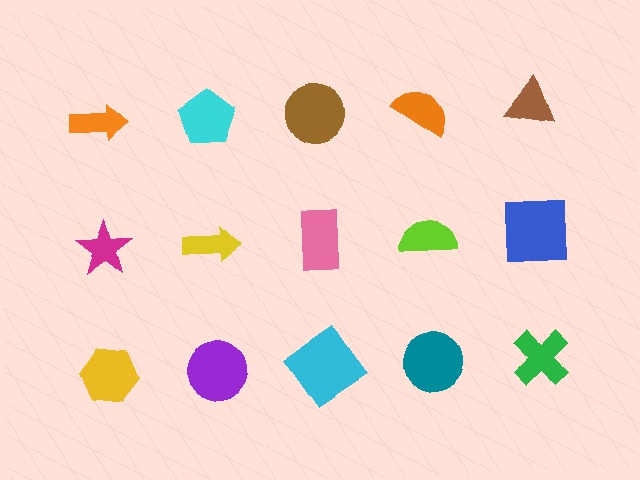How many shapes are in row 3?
5 shapes.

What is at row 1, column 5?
A brown triangle.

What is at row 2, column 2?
A yellow arrow.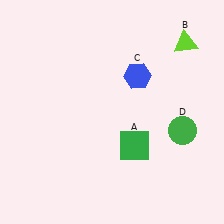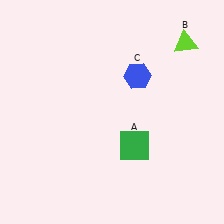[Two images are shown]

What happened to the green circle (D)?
The green circle (D) was removed in Image 2. It was in the bottom-right area of Image 1.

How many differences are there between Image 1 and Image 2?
There is 1 difference between the two images.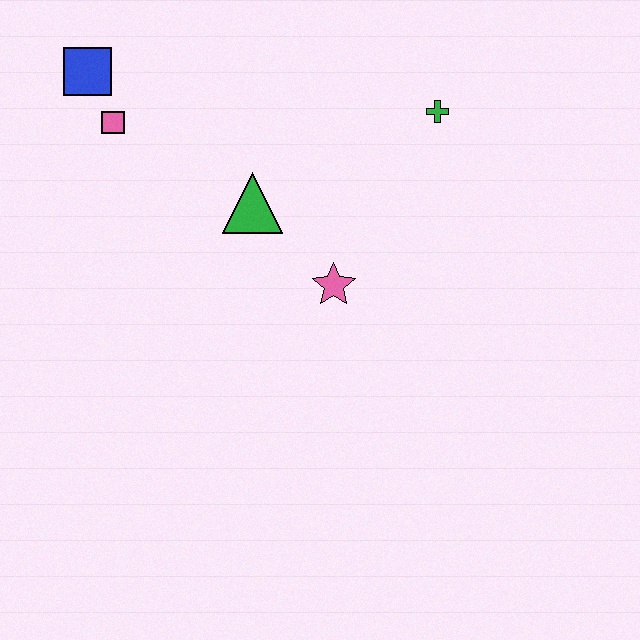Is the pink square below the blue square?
Yes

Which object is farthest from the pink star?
The blue square is farthest from the pink star.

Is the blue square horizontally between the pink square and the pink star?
No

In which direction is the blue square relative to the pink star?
The blue square is to the left of the pink star.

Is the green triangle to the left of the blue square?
No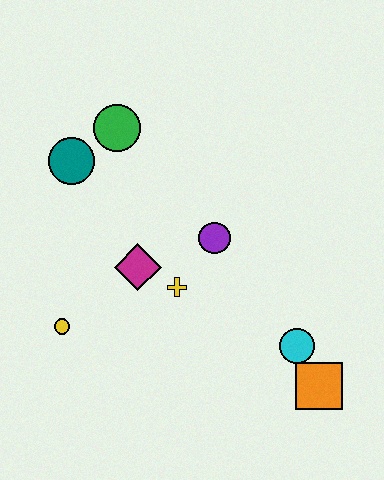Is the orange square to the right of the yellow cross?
Yes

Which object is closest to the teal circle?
The green circle is closest to the teal circle.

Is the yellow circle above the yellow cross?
No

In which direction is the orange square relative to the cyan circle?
The orange square is below the cyan circle.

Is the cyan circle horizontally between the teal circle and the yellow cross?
No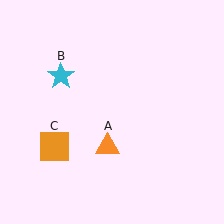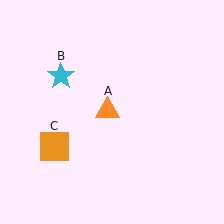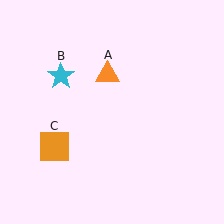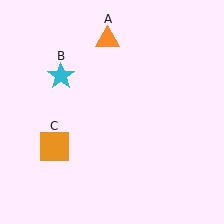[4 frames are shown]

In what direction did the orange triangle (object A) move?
The orange triangle (object A) moved up.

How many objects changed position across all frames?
1 object changed position: orange triangle (object A).